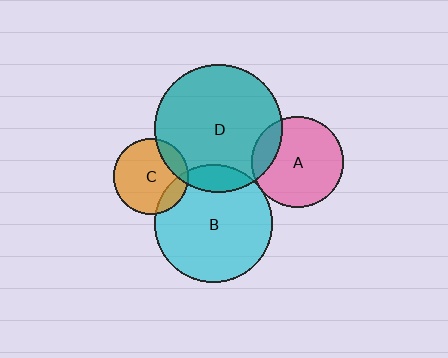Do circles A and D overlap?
Yes.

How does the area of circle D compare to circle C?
Approximately 2.9 times.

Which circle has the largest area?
Circle D (teal).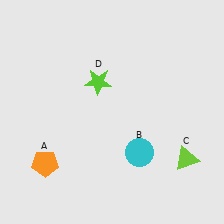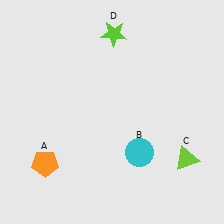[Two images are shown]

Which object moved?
The lime star (D) moved up.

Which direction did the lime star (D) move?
The lime star (D) moved up.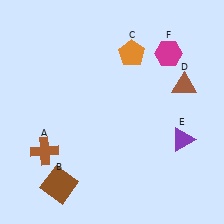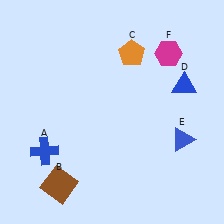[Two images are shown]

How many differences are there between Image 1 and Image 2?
There are 3 differences between the two images.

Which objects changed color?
A changed from brown to blue. D changed from brown to blue. E changed from purple to blue.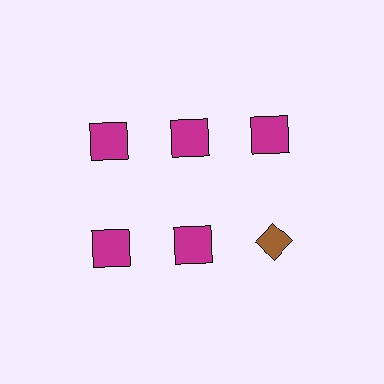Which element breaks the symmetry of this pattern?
The brown diamond in the second row, center column breaks the symmetry. All other shapes are magenta squares.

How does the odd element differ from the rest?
It differs in both color (brown instead of magenta) and shape (diamond instead of square).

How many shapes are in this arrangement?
There are 6 shapes arranged in a grid pattern.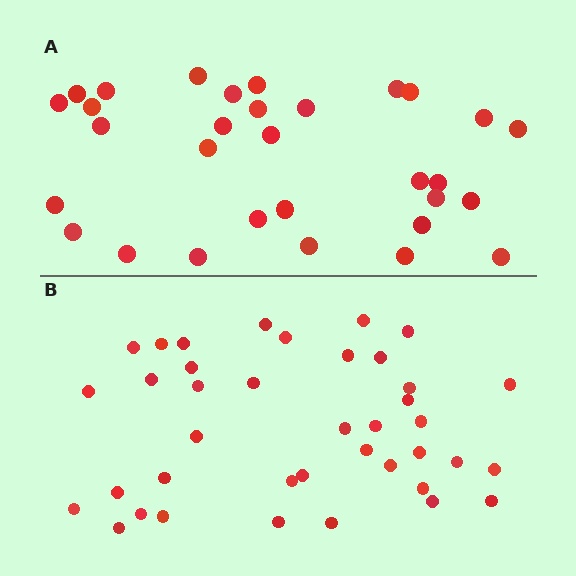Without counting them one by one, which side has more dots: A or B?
Region B (the bottom region) has more dots.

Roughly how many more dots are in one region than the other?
Region B has roughly 8 or so more dots than region A.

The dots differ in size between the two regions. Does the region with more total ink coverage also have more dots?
No. Region A has more total ink coverage because its dots are larger, but region B actually contains more individual dots. Total area can be misleading — the number of items is what matters here.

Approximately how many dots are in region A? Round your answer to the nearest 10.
About 30 dots. (The exact count is 31, which rounds to 30.)